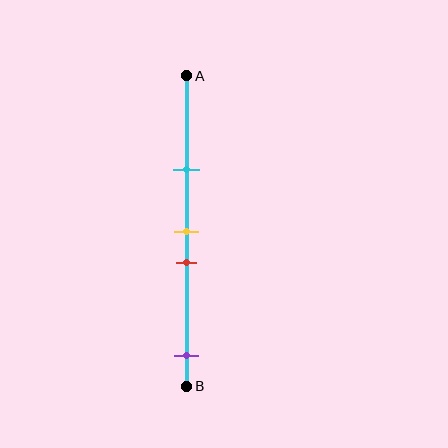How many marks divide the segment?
There are 4 marks dividing the segment.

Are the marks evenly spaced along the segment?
No, the marks are not evenly spaced.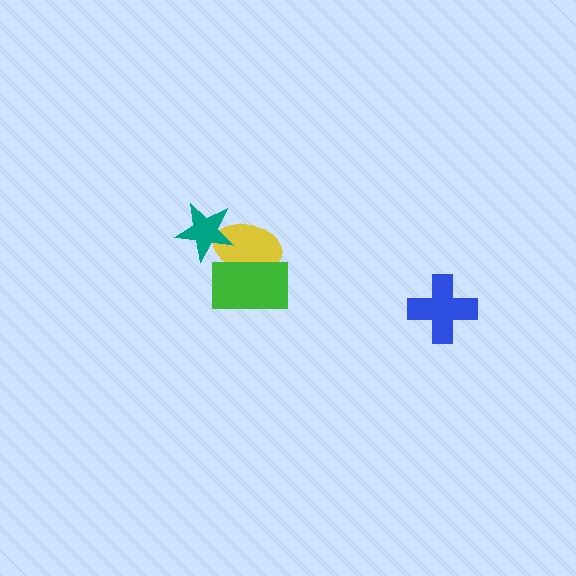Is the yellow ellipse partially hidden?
Yes, it is partially covered by another shape.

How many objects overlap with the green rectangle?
1 object overlaps with the green rectangle.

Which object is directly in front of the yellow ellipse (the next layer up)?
The green rectangle is directly in front of the yellow ellipse.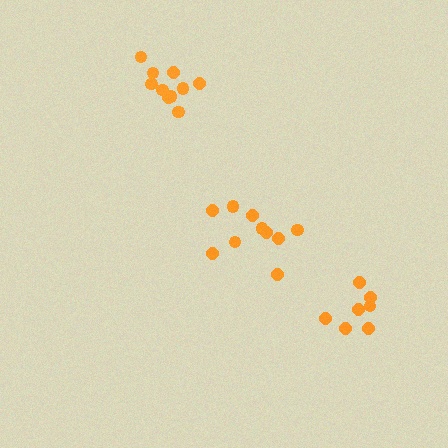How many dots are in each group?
Group 1: 10 dots, Group 2: 10 dots, Group 3: 7 dots (27 total).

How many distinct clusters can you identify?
There are 3 distinct clusters.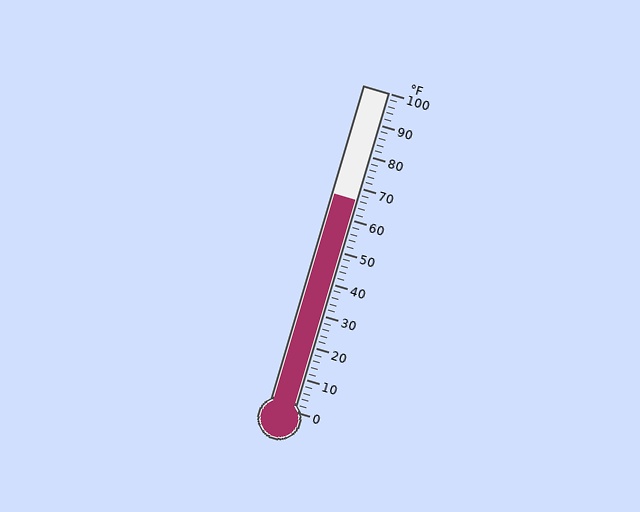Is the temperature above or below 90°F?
The temperature is below 90°F.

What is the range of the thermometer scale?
The thermometer scale ranges from 0°F to 100°F.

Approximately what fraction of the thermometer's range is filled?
The thermometer is filled to approximately 65% of its range.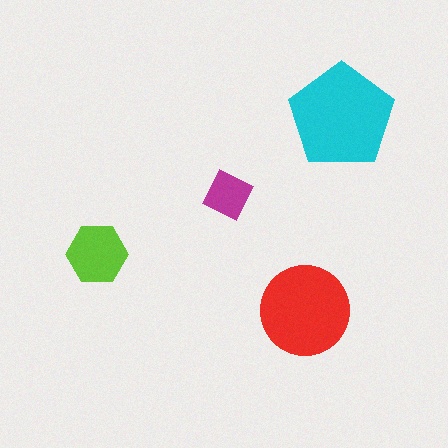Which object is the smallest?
The magenta diamond.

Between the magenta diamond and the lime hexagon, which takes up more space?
The lime hexagon.